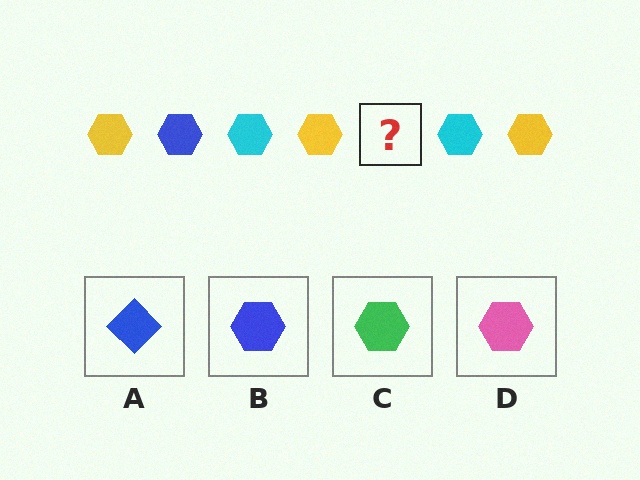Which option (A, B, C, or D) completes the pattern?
B.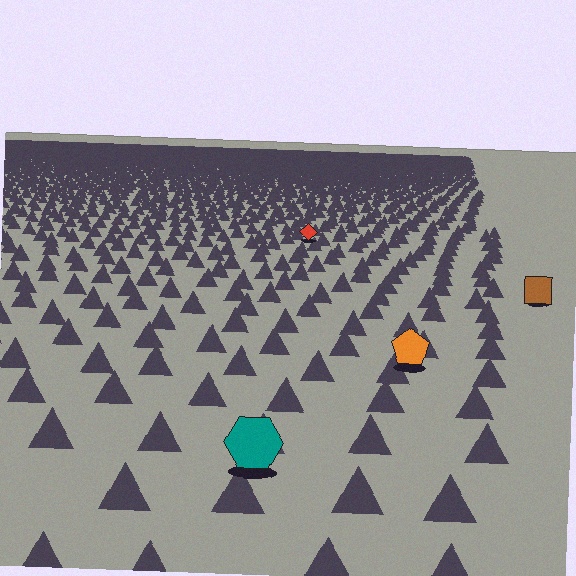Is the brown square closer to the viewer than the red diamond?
Yes. The brown square is closer — you can tell from the texture gradient: the ground texture is coarser near it.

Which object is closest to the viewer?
The teal hexagon is closest. The texture marks near it are larger and more spread out.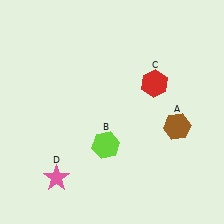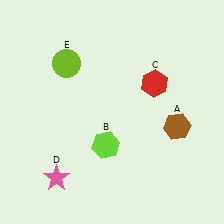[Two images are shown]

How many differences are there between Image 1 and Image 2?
There is 1 difference between the two images.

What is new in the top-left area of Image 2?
A lime circle (E) was added in the top-left area of Image 2.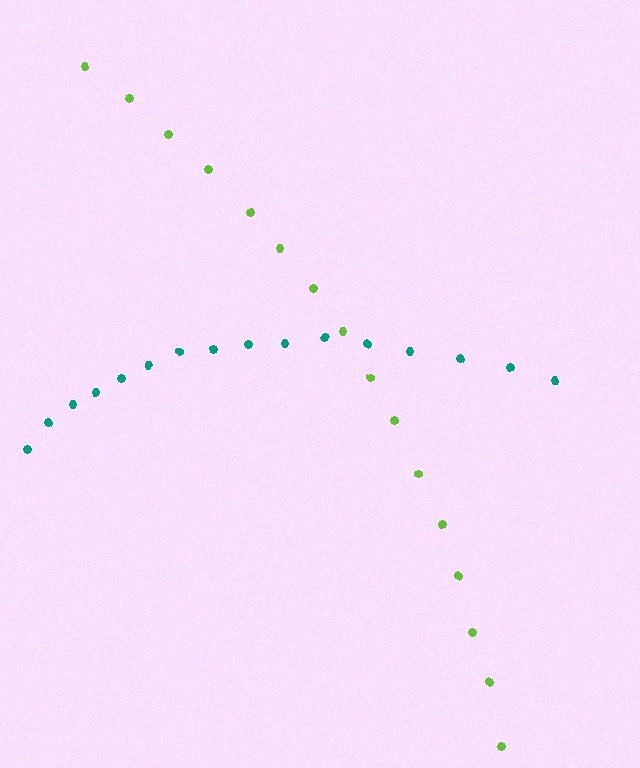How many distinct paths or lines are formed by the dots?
There are 2 distinct paths.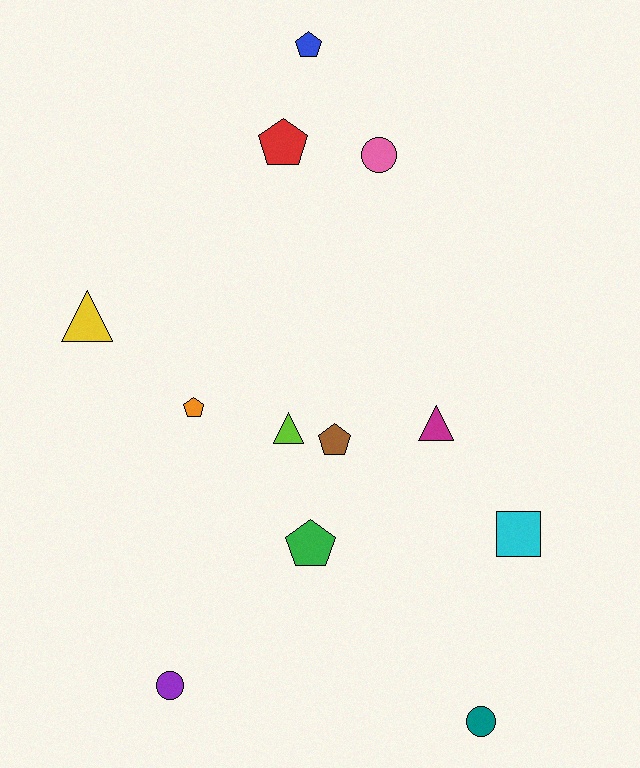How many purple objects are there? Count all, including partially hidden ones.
There is 1 purple object.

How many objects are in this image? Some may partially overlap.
There are 12 objects.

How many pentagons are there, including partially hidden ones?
There are 5 pentagons.